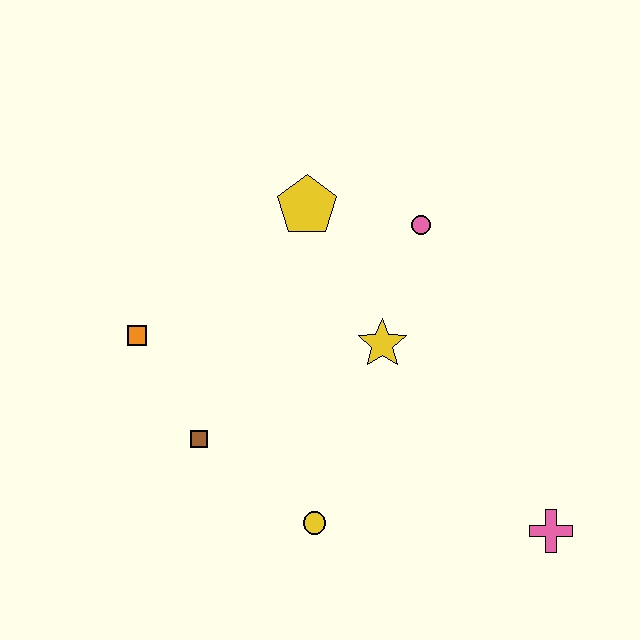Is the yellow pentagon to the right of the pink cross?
No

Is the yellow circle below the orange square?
Yes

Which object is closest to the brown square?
The orange square is closest to the brown square.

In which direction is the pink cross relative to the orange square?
The pink cross is to the right of the orange square.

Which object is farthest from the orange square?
The pink cross is farthest from the orange square.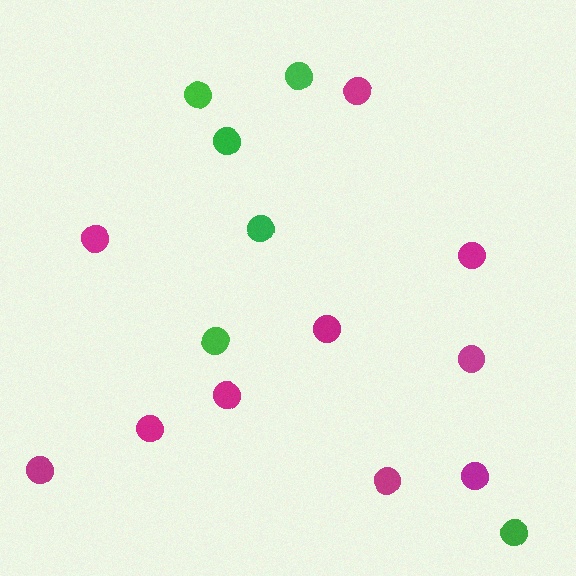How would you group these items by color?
There are 2 groups: one group of green circles (6) and one group of magenta circles (10).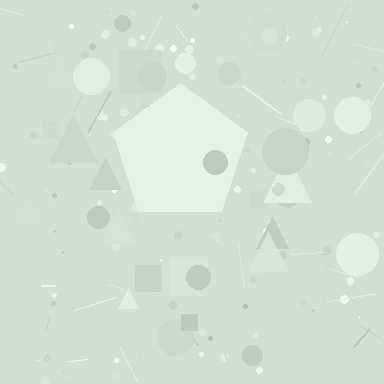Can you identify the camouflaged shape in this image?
The camouflaged shape is a pentagon.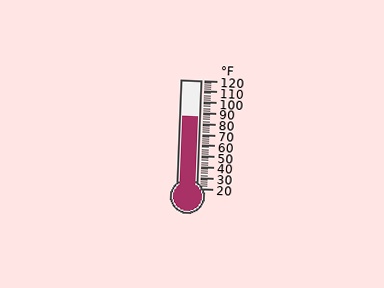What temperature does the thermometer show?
The thermometer shows approximately 86°F.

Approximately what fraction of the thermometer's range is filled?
The thermometer is filled to approximately 65% of its range.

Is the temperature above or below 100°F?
The temperature is below 100°F.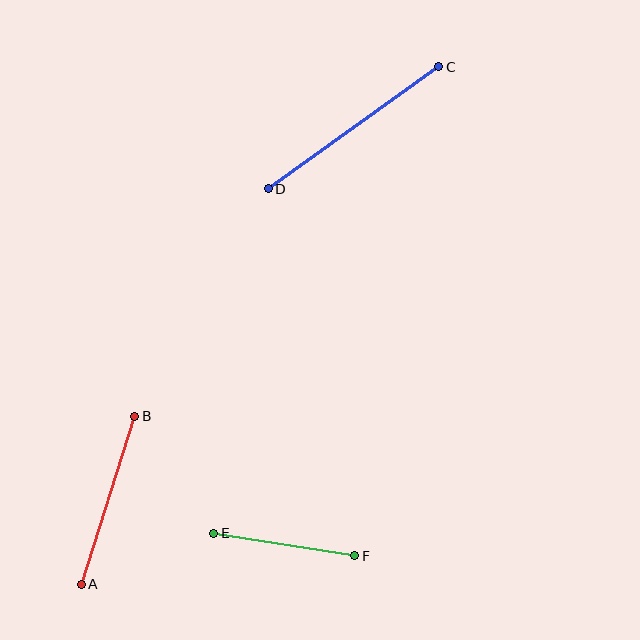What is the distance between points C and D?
The distance is approximately 210 pixels.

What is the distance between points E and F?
The distance is approximately 143 pixels.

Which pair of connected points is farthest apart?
Points C and D are farthest apart.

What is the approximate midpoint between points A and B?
The midpoint is at approximately (108, 500) pixels.